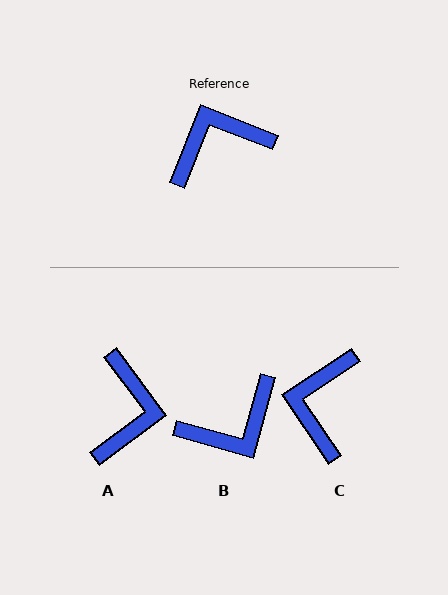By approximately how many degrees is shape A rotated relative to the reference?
Approximately 122 degrees clockwise.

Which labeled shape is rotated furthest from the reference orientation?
B, about 174 degrees away.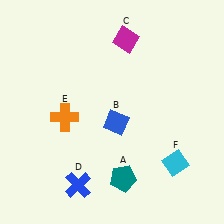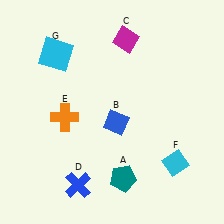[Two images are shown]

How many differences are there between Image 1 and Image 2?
There is 1 difference between the two images.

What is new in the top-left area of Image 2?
A cyan square (G) was added in the top-left area of Image 2.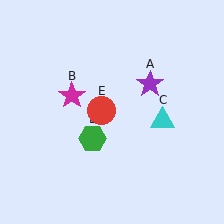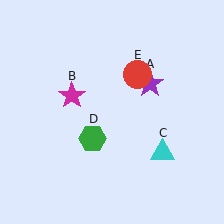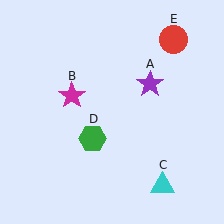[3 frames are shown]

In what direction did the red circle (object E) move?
The red circle (object E) moved up and to the right.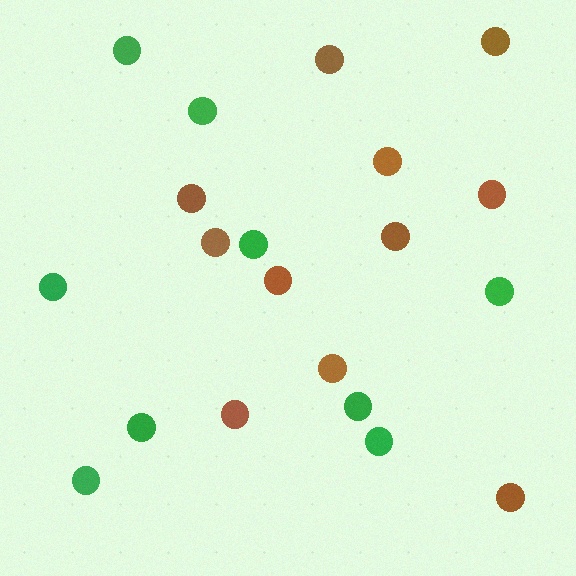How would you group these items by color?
There are 2 groups: one group of brown circles (11) and one group of green circles (9).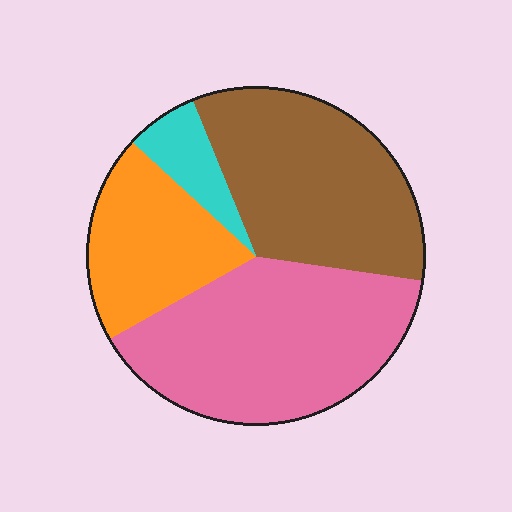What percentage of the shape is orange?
Orange covers roughly 20% of the shape.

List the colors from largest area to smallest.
From largest to smallest: pink, brown, orange, cyan.